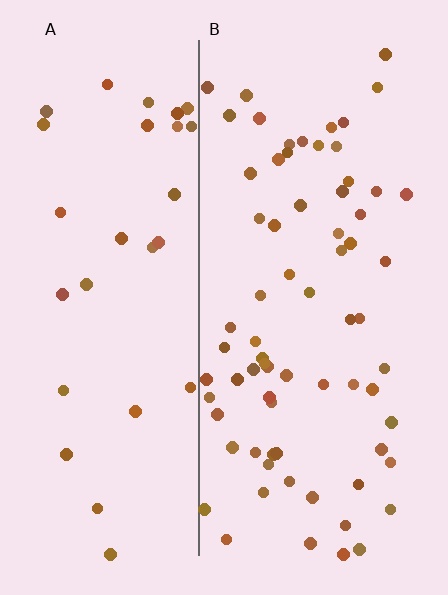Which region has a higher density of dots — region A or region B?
B (the right).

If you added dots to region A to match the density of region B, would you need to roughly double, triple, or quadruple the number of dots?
Approximately double.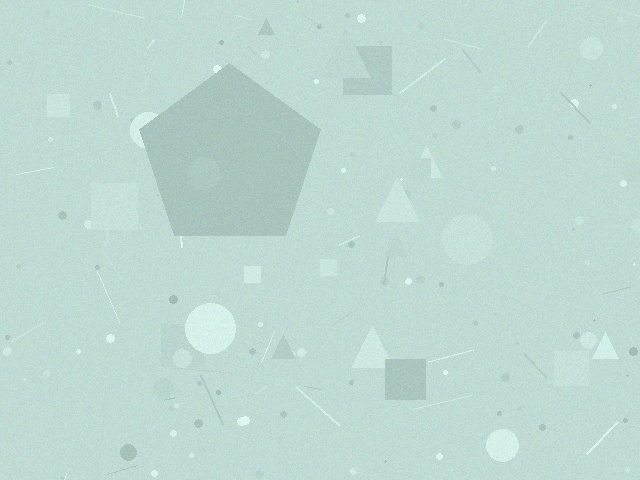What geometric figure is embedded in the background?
A pentagon is embedded in the background.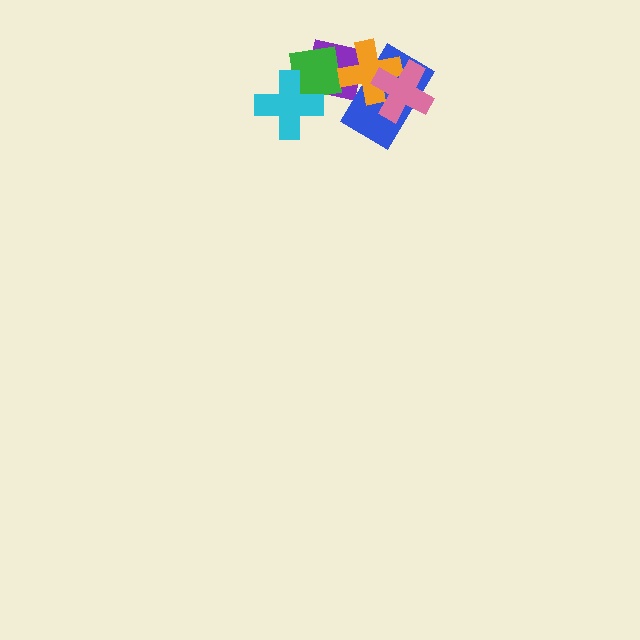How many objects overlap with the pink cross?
2 objects overlap with the pink cross.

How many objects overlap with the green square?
3 objects overlap with the green square.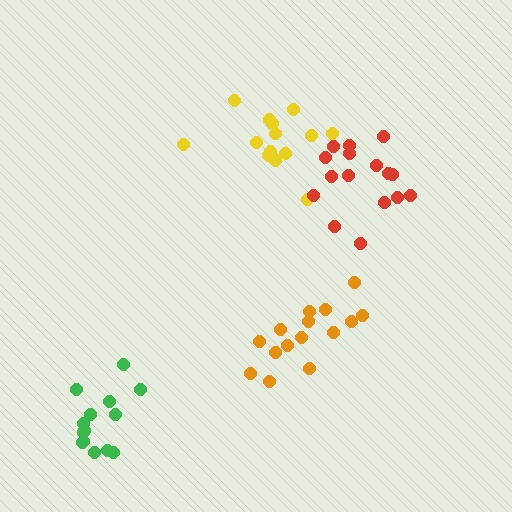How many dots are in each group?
Group 1: 14 dots, Group 2: 14 dots, Group 3: 15 dots, Group 4: 16 dots (59 total).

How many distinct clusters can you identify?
There are 4 distinct clusters.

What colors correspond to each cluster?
The clusters are colored: yellow, green, orange, red.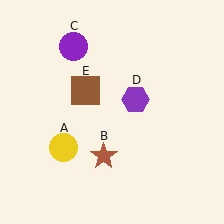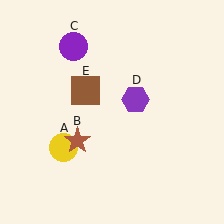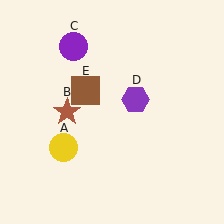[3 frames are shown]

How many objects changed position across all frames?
1 object changed position: brown star (object B).